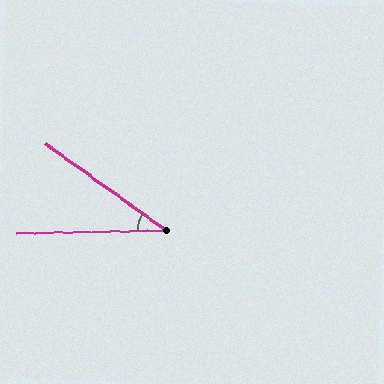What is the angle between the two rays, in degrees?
Approximately 37 degrees.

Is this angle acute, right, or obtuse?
It is acute.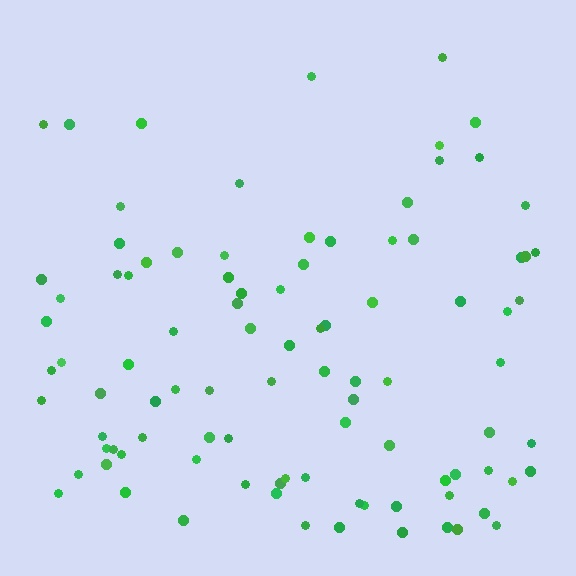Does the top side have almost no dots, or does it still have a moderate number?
Still a moderate number, just noticeably fewer than the bottom.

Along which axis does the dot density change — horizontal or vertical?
Vertical.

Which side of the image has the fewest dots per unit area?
The top.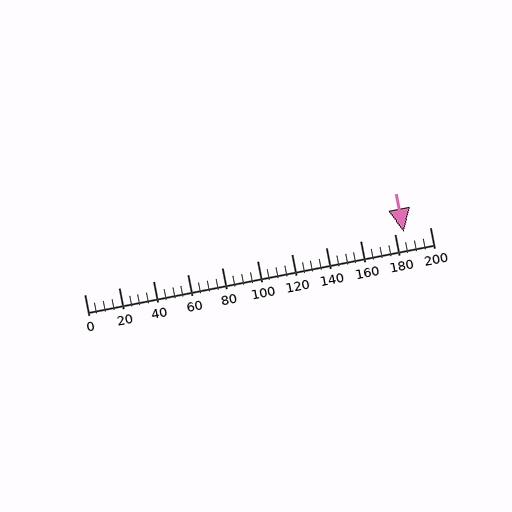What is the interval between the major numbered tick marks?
The major tick marks are spaced 20 units apart.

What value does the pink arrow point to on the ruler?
The pink arrow points to approximately 185.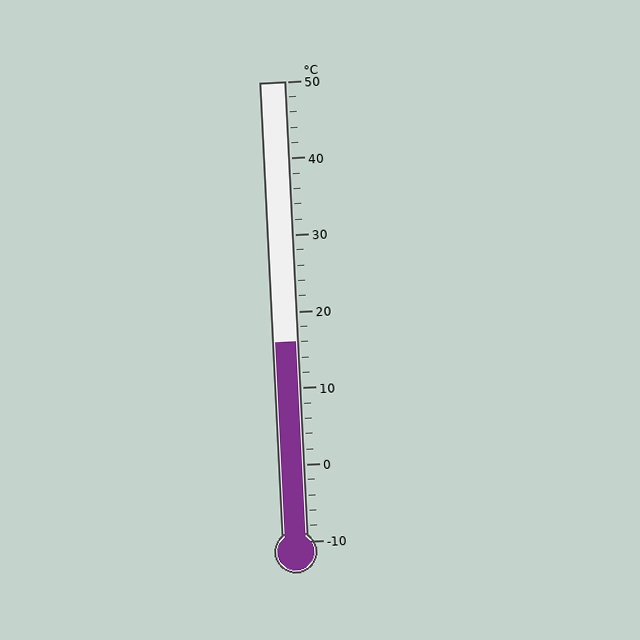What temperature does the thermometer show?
The thermometer shows approximately 16°C.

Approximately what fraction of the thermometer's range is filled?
The thermometer is filled to approximately 45% of its range.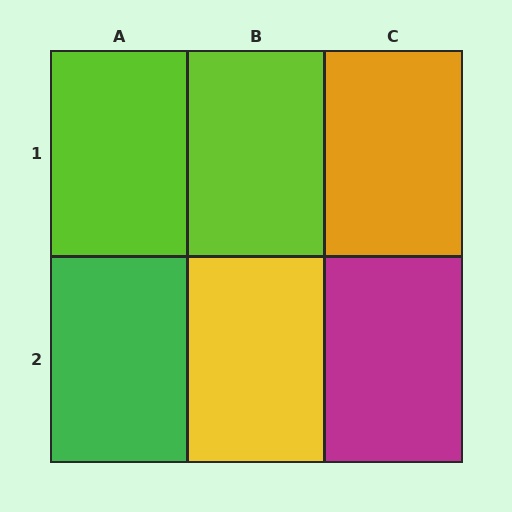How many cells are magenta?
1 cell is magenta.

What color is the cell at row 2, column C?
Magenta.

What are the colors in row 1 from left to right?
Lime, lime, orange.